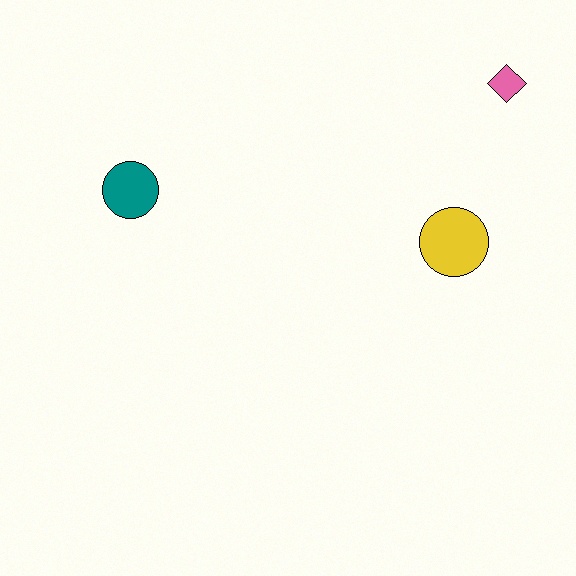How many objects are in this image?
There are 3 objects.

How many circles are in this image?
There are 2 circles.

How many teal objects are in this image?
There is 1 teal object.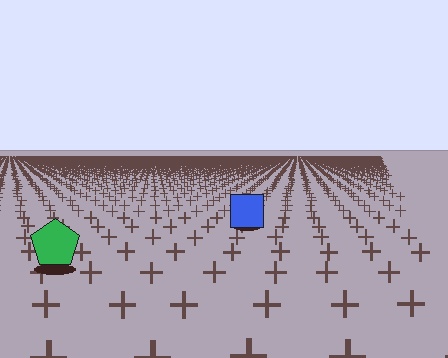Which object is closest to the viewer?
The green pentagon is closest. The texture marks near it are larger and more spread out.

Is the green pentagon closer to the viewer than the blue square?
Yes. The green pentagon is closer — you can tell from the texture gradient: the ground texture is coarser near it.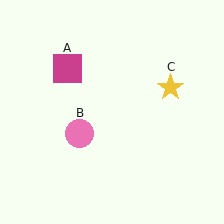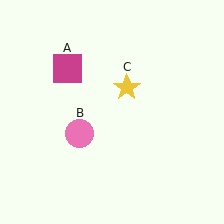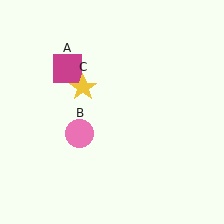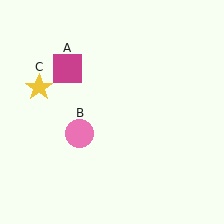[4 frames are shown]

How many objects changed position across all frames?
1 object changed position: yellow star (object C).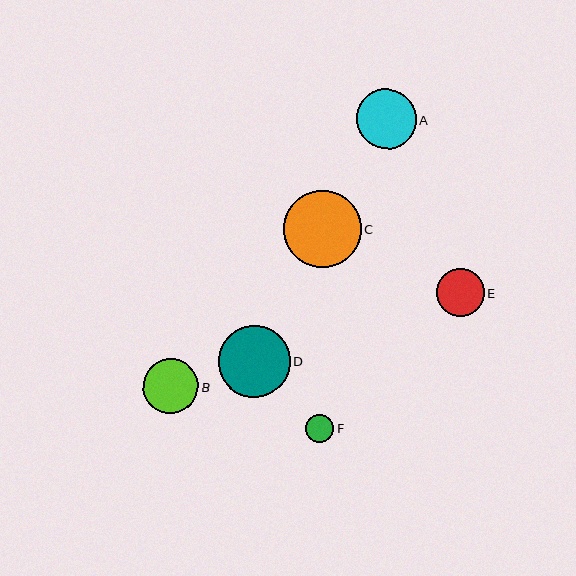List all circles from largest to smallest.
From largest to smallest: C, D, A, B, E, F.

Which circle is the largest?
Circle C is the largest with a size of approximately 77 pixels.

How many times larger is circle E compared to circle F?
Circle E is approximately 1.7 times the size of circle F.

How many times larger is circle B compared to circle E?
Circle B is approximately 1.1 times the size of circle E.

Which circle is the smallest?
Circle F is the smallest with a size of approximately 29 pixels.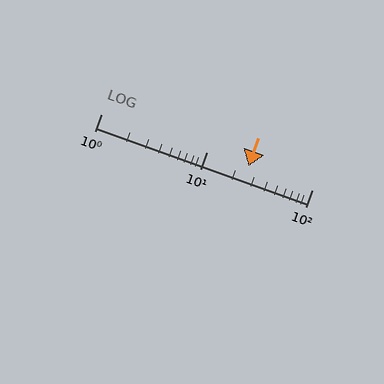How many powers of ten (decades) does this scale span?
The scale spans 2 decades, from 1 to 100.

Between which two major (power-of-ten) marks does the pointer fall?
The pointer is between 10 and 100.